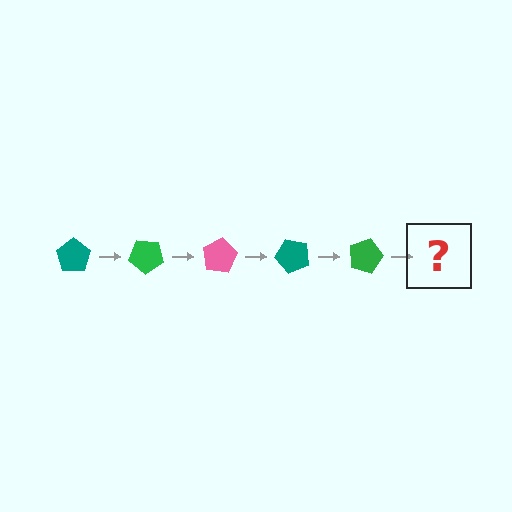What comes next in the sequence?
The next element should be a pink pentagon, rotated 200 degrees from the start.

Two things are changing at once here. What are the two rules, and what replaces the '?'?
The two rules are that it rotates 40 degrees each step and the color cycles through teal, green, and pink. The '?' should be a pink pentagon, rotated 200 degrees from the start.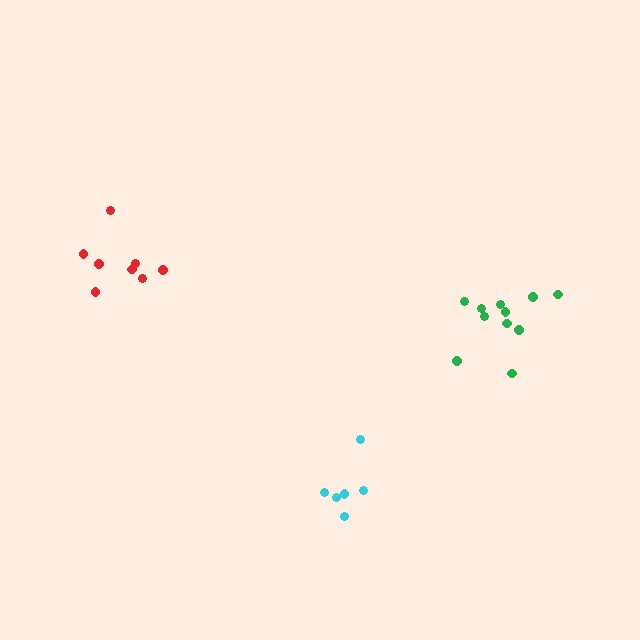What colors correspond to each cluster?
The clusters are colored: red, cyan, green.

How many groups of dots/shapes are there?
There are 3 groups.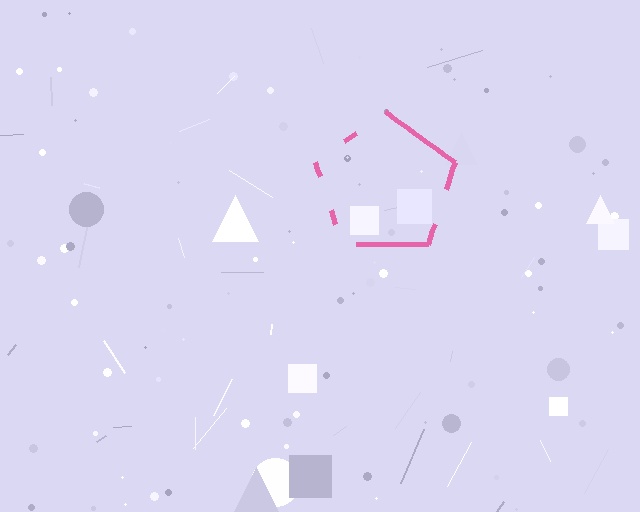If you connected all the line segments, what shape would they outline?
They would outline a pentagon.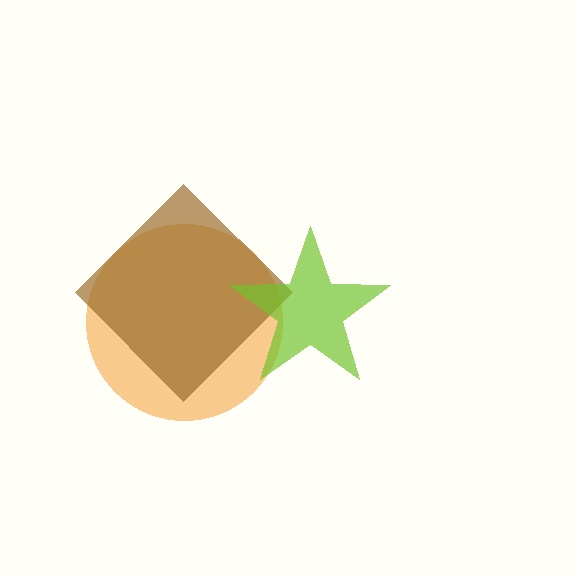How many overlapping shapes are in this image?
There are 3 overlapping shapes in the image.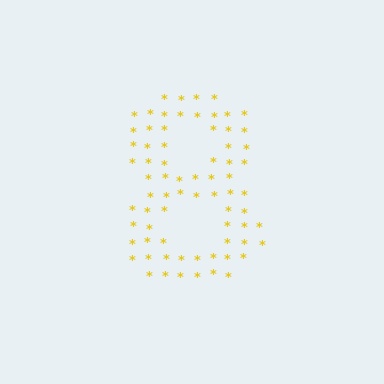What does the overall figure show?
The overall figure shows the digit 8.